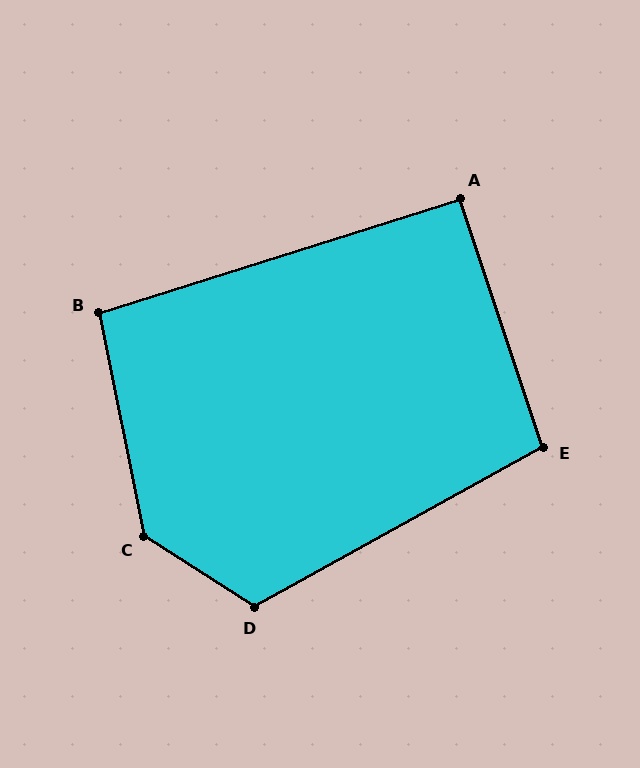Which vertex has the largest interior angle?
C, at approximately 134 degrees.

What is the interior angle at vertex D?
Approximately 118 degrees (obtuse).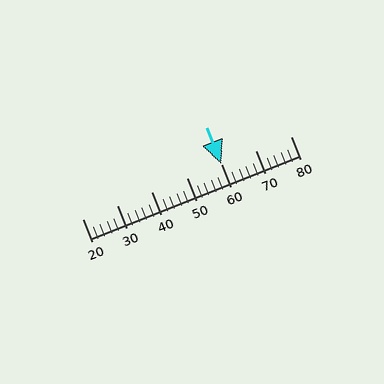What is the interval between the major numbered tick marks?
The major tick marks are spaced 10 units apart.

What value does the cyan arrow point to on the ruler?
The cyan arrow points to approximately 60.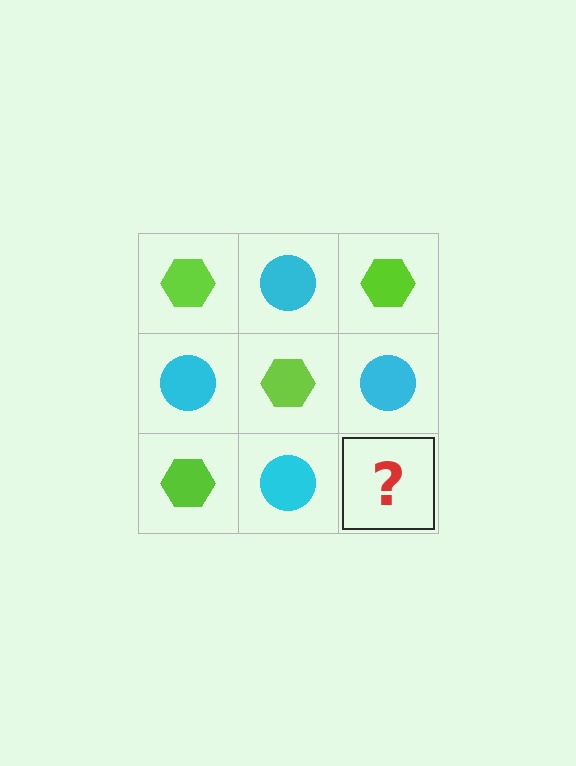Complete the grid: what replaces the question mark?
The question mark should be replaced with a lime hexagon.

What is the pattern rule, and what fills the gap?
The rule is that it alternates lime hexagon and cyan circle in a checkerboard pattern. The gap should be filled with a lime hexagon.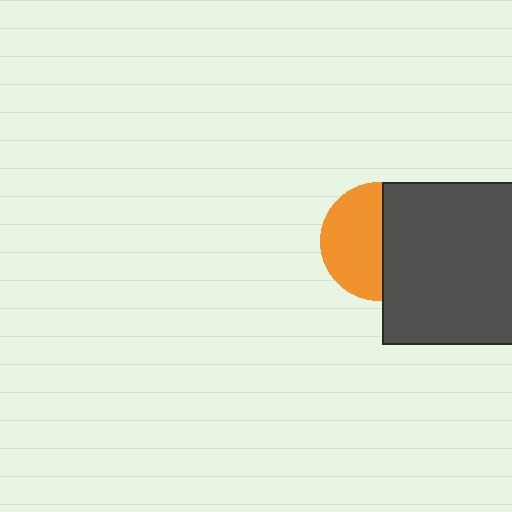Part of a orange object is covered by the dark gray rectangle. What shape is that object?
It is a circle.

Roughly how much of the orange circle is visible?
About half of it is visible (roughly 52%).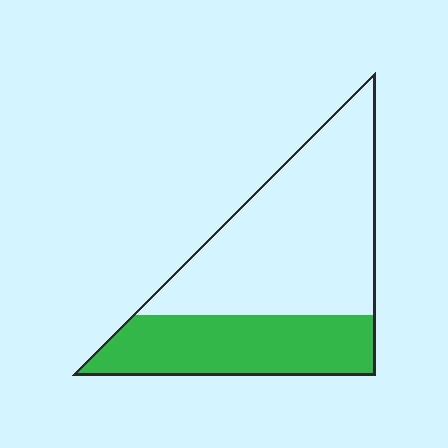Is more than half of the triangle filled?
No.